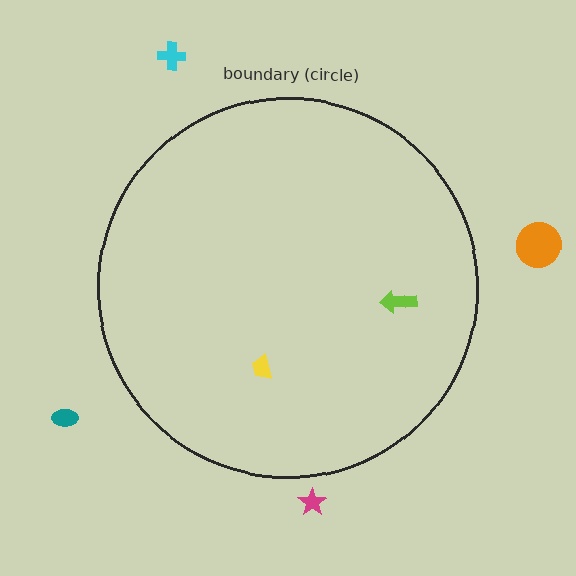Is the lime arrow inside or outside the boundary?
Inside.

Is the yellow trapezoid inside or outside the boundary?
Inside.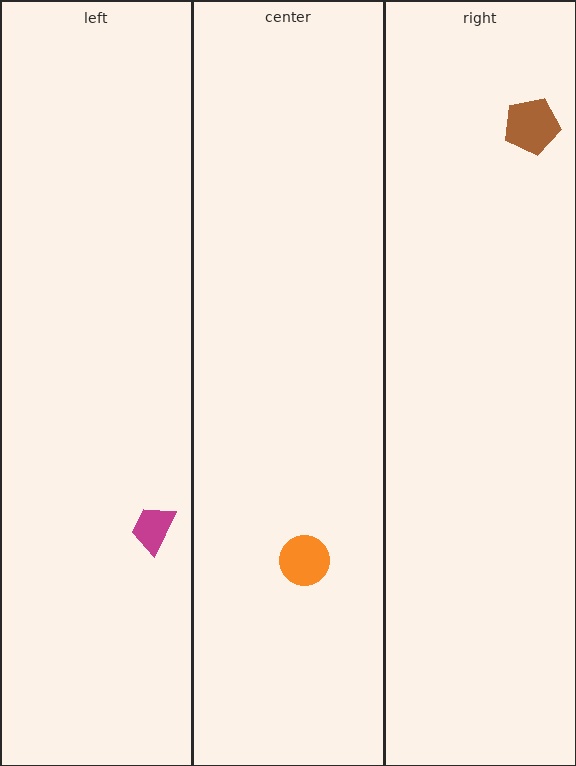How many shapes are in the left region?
1.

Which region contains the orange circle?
The center region.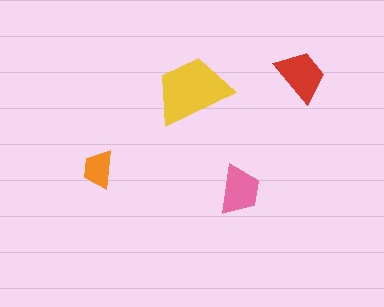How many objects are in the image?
There are 4 objects in the image.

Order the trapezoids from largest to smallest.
the yellow one, the red one, the pink one, the orange one.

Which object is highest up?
The red trapezoid is topmost.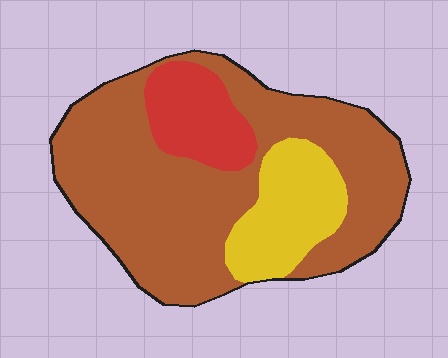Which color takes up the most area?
Brown, at roughly 70%.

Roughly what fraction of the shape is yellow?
Yellow takes up about one sixth (1/6) of the shape.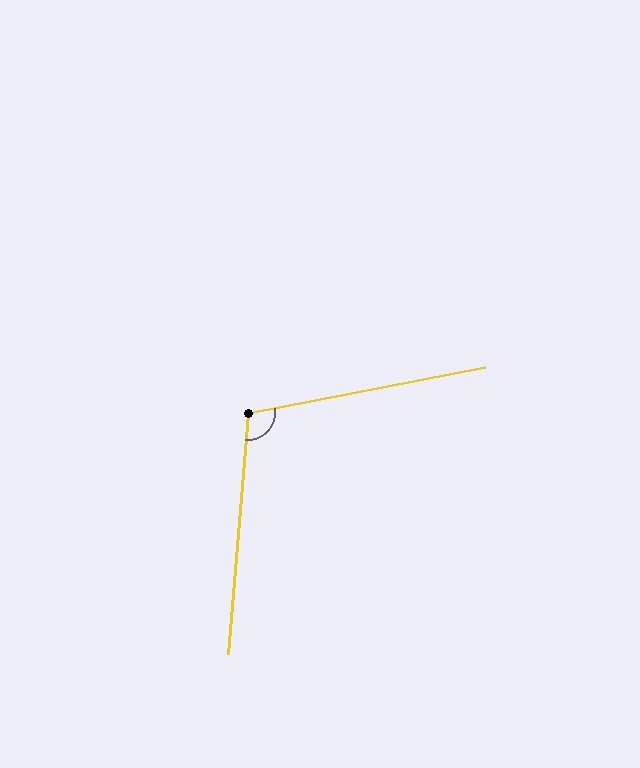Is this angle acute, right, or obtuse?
It is obtuse.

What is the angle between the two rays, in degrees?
Approximately 106 degrees.